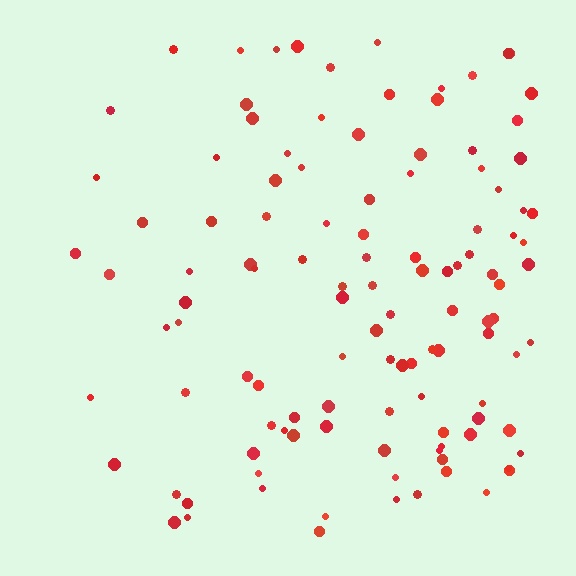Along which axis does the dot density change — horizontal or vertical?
Horizontal.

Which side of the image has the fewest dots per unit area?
The left.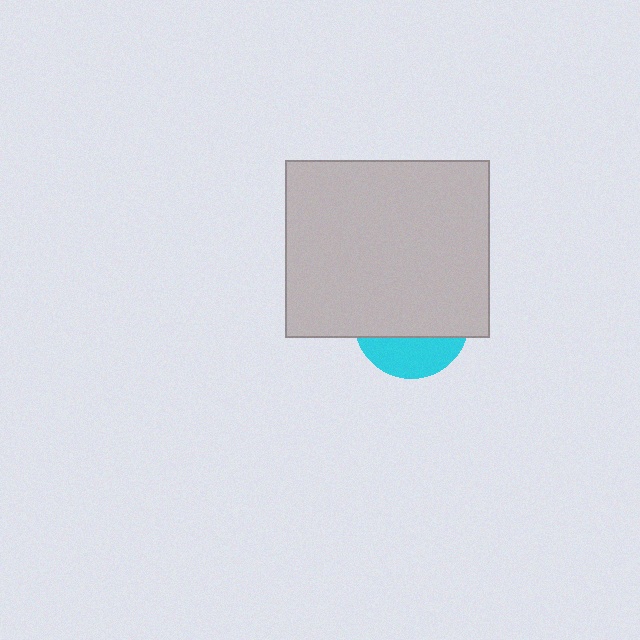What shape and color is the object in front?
The object in front is a light gray rectangle.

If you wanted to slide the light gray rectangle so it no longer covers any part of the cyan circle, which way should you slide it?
Slide it up — that is the most direct way to separate the two shapes.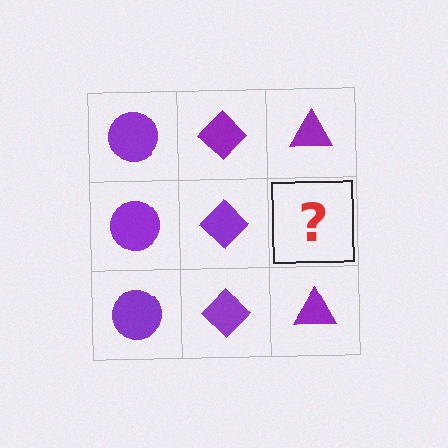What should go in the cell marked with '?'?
The missing cell should contain a purple triangle.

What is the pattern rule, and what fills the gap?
The rule is that each column has a consistent shape. The gap should be filled with a purple triangle.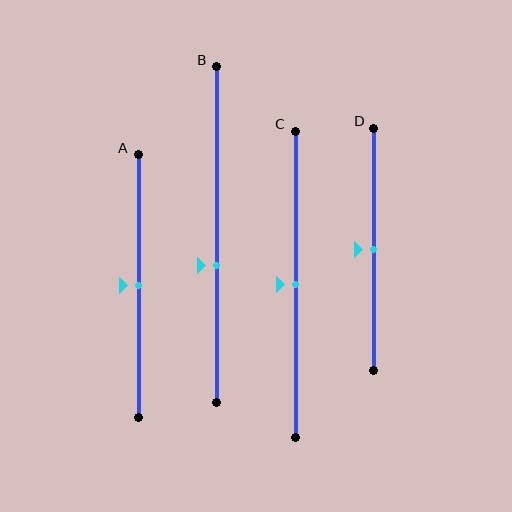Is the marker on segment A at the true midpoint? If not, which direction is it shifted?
Yes, the marker on segment A is at the true midpoint.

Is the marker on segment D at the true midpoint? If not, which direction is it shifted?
Yes, the marker on segment D is at the true midpoint.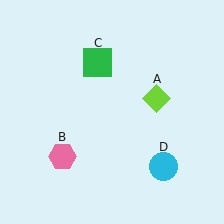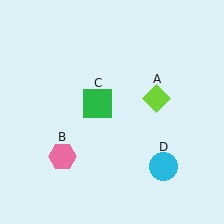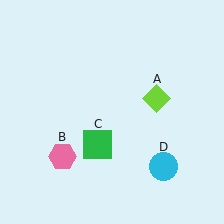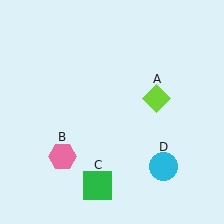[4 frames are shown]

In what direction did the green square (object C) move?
The green square (object C) moved down.